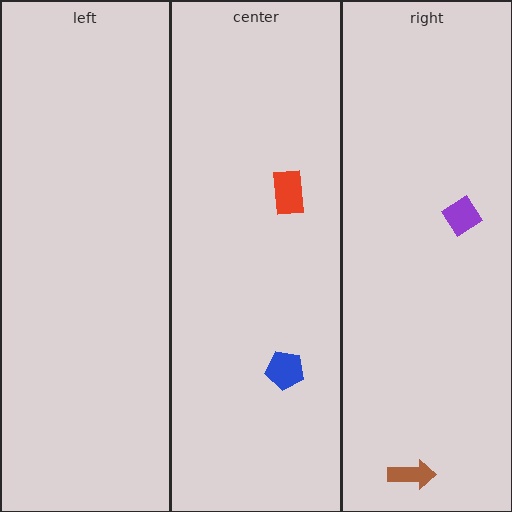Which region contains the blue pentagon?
The center region.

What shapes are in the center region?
The red rectangle, the blue pentagon.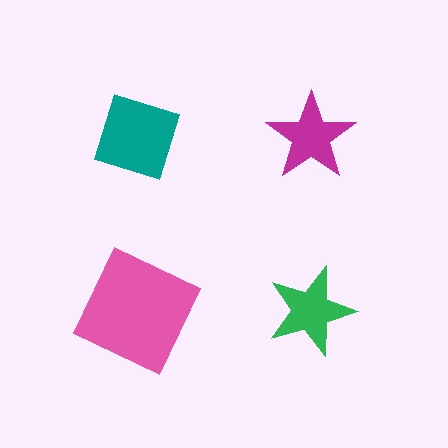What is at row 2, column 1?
A pink square.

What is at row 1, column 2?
A magenta star.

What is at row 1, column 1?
A teal diamond.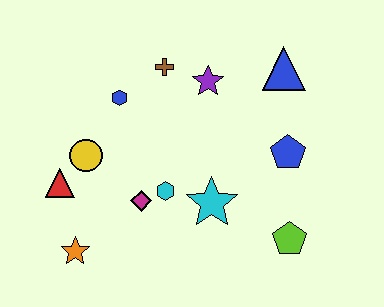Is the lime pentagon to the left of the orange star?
No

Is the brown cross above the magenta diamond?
Yes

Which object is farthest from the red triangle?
The blue triangle is farthest from the red triangle.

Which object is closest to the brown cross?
The purple star is closest to the brown cross.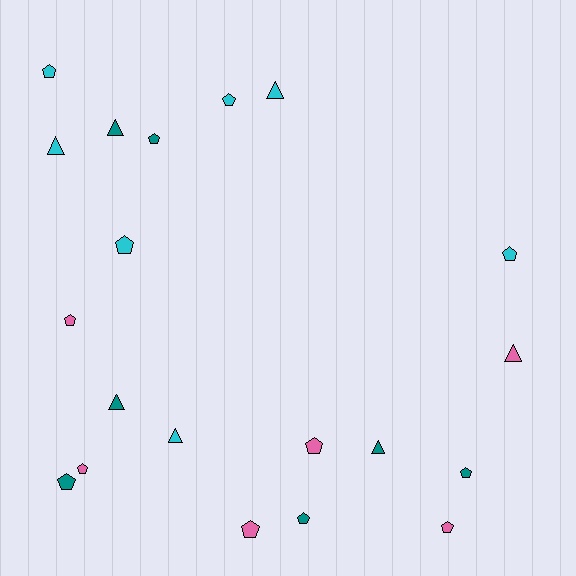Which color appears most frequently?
Teal, with 7 objects.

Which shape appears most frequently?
Pentagon, with 13 objects.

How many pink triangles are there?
There is 1 pink triangle.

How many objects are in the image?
There are 20 objects.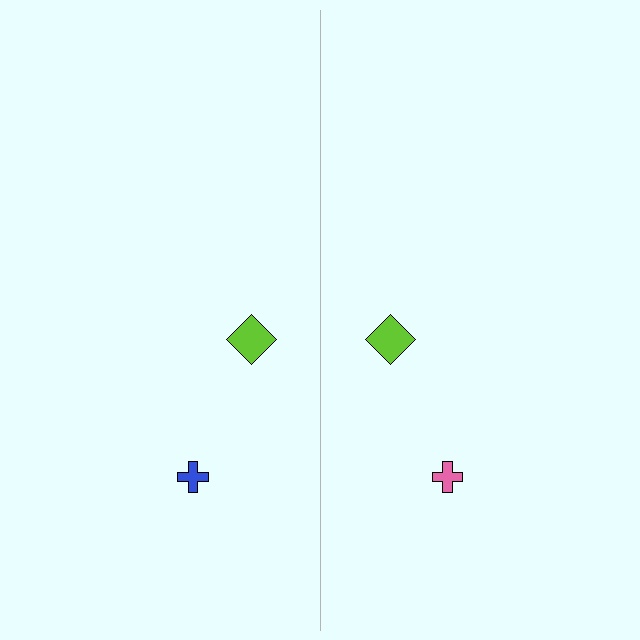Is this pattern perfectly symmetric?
No, the pattern is not perfectly symmetric. The pink cross on the right side breaks the symmetry — its mirror counterpart is blue.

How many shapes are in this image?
There are 4 shapes in this image.